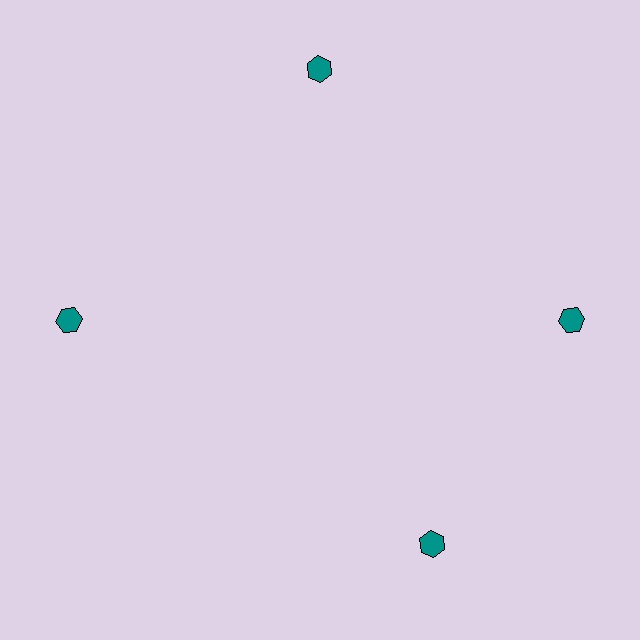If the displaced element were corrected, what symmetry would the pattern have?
It would have 4-fold rotational symmetry — the pattern would map onto itself every 90 degrees.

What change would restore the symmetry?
The symmetry would be restored by rotating it back into even spacing with its neighbors so that all 4 hexagons sit at equal angles and equal distance from the center.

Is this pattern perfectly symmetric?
No. The 4 teal hexagons are arranged in a ring, but one element near the 6 o'clock position is rotated out of alignment along the ring, breaking the 4-fold rotational symmetry.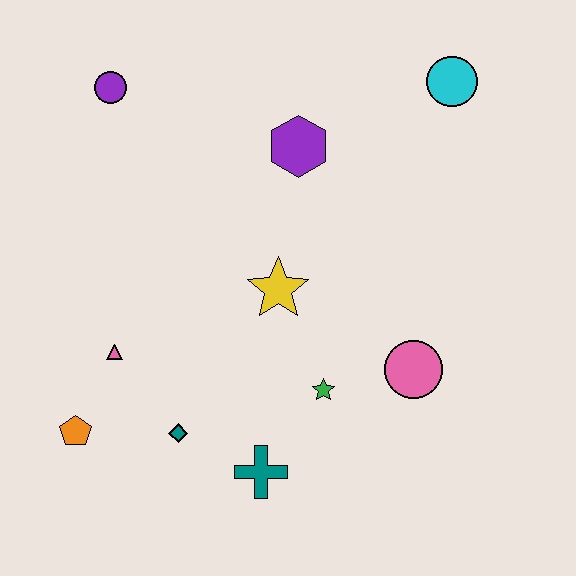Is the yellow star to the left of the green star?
Yes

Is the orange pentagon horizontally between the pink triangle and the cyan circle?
No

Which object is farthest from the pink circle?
The purple circle is farthest from the pink circle.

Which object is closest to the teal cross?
The teal diamond is closest to the teal cross.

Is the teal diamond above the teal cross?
Yes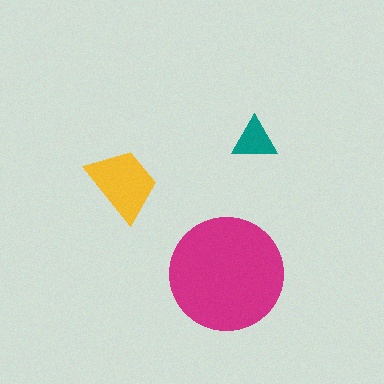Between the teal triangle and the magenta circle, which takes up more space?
The magenta circle.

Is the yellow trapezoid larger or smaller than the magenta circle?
Smaller.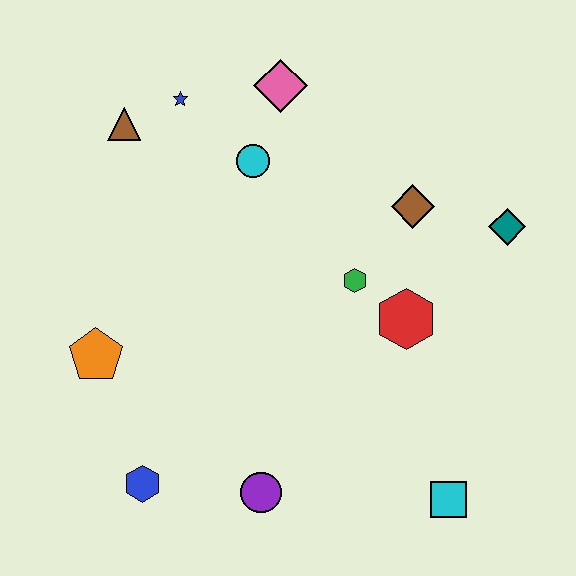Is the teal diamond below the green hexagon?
No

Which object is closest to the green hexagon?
The red hexagon is closest to the green hexagon.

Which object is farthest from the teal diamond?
The blue hexagon is farthest from the teal diamond.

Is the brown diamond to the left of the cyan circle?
No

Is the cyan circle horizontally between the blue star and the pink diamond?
Yes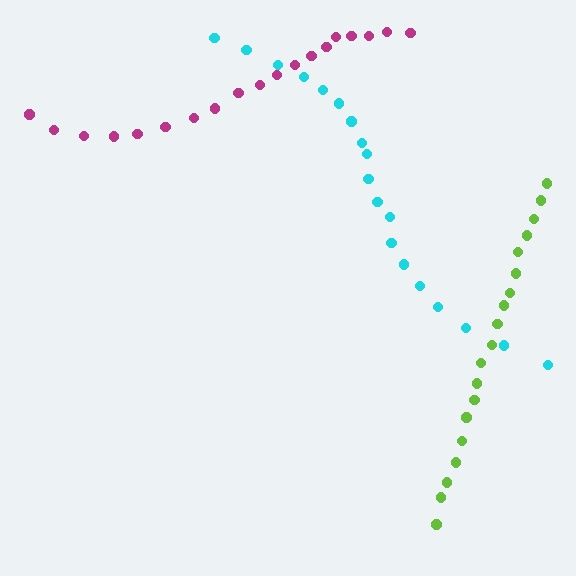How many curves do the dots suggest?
There are 3 distinct paths.